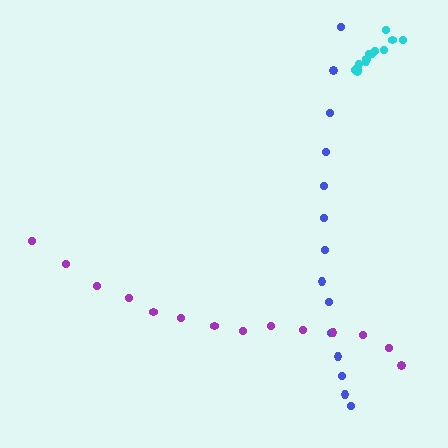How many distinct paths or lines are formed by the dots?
There are 3 distinct paths.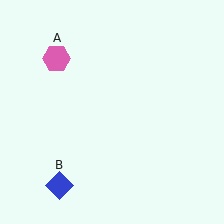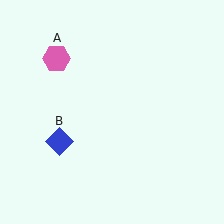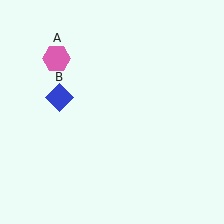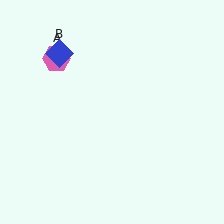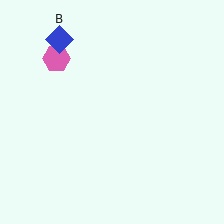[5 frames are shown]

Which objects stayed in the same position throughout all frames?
Pink hexagon (object A) remained stationary.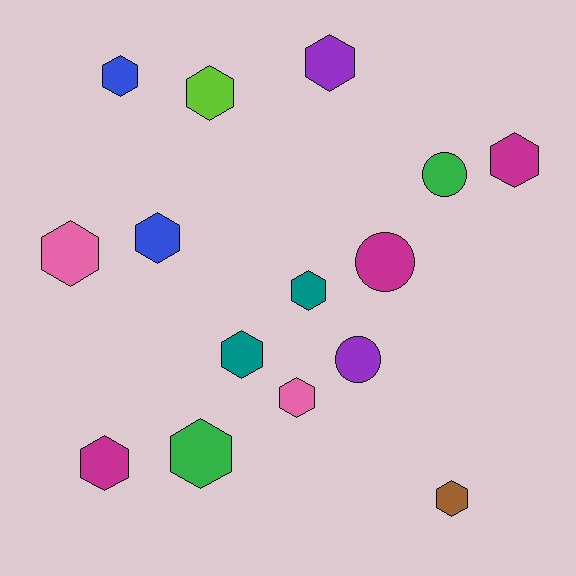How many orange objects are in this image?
There are no orange objects.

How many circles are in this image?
There are 3 circles.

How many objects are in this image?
There are 15 objects.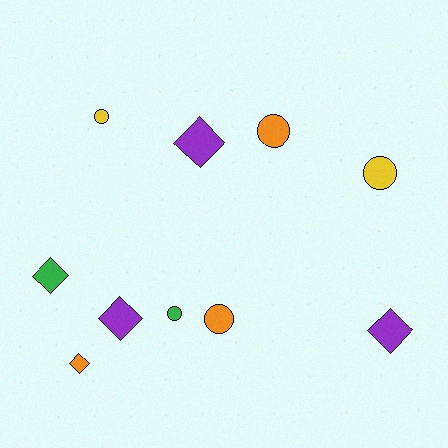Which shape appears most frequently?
Diamond, with 5 objects.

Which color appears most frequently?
Purple, with 3 objects.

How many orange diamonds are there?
There is 1 orange diamond.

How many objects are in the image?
There are 10 objects.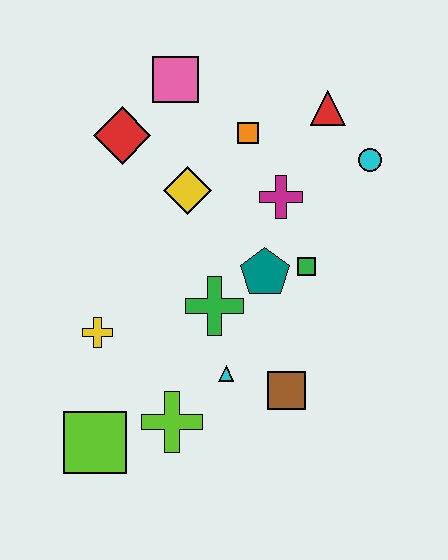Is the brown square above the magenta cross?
No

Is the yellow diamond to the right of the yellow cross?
Yes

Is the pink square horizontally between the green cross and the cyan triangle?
No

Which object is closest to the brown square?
The cyan triangle is closest to the brown square.